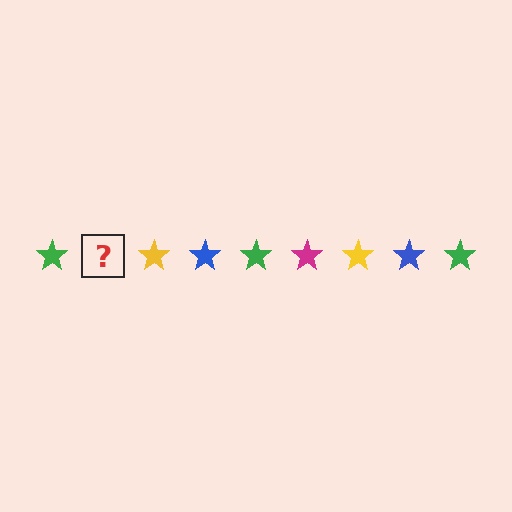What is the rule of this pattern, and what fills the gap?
The rule is that the pattern cycles through green, magenta, yellow, blue stars. The gap should be filled with a magenta star.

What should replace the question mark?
The question mark should be replaced with a magenta star.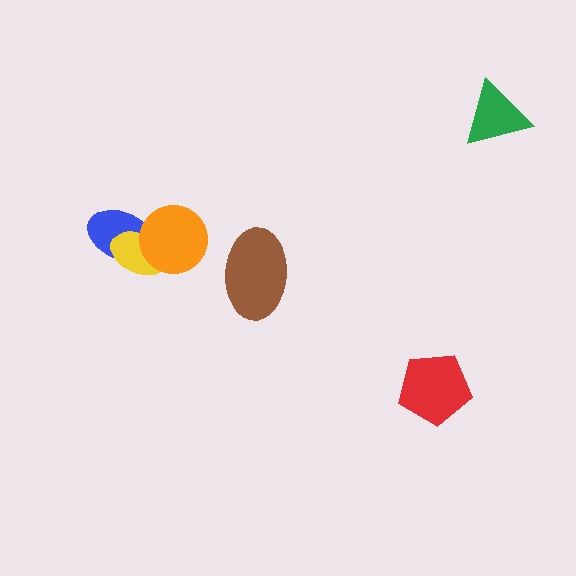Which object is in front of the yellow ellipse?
The orange circle is in front of the yellow ellipse.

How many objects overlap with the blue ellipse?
2 objects overlap with the blue ellipse.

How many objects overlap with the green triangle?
0 objects overlap with the green triangle.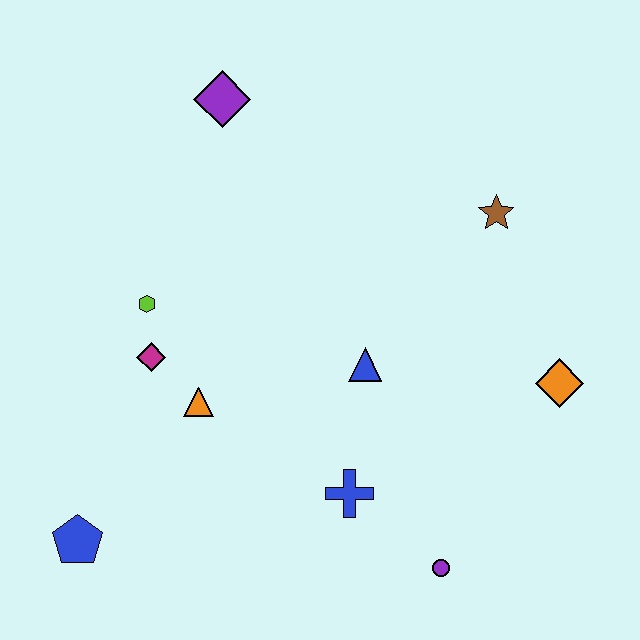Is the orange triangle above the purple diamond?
No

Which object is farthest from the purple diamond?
The purple circle is farthest from the purple diamond.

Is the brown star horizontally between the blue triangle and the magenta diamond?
No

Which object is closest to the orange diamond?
The brown star is closest to the orange diamond.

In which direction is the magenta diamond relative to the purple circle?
The magenta diamond is to the left of the purple circle.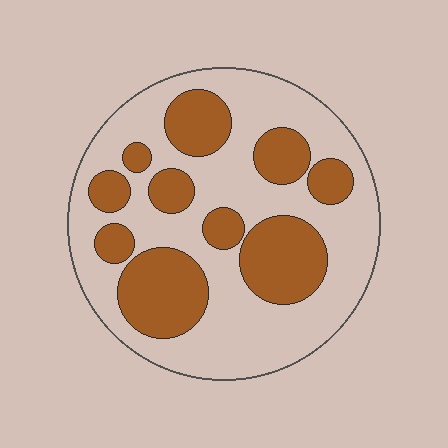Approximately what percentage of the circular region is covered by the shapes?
Approximately 35%.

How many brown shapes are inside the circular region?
10.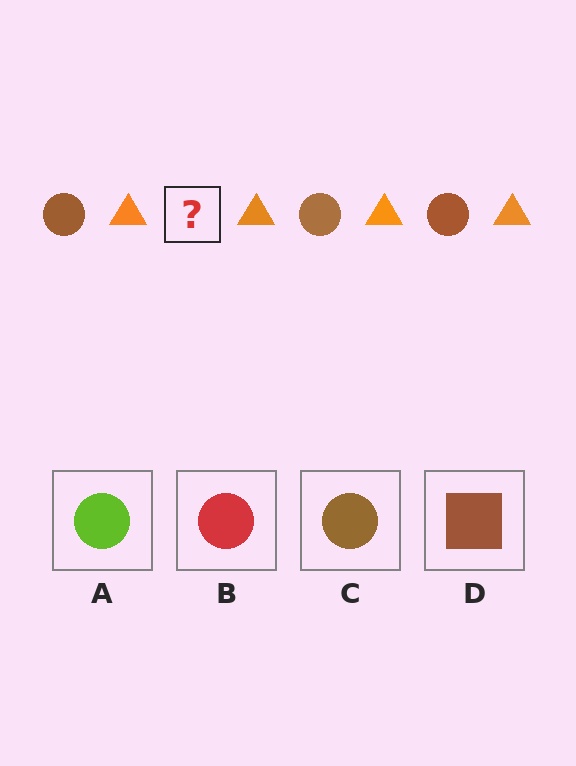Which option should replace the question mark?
Option C.